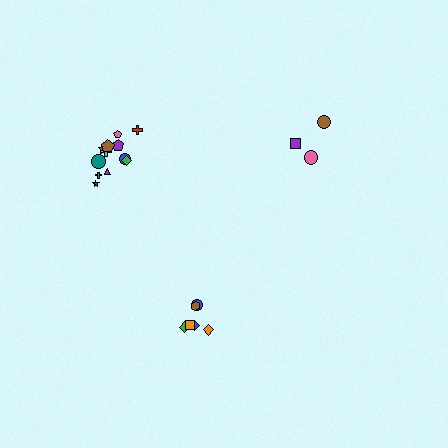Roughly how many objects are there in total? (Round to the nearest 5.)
Roughly 20 objects in total.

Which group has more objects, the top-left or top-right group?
The top-left group.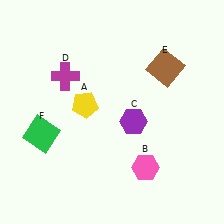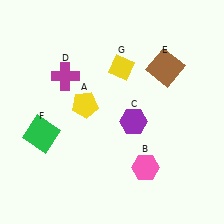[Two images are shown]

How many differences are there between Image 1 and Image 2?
There is 1 difference between the two images.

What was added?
A yellow diamond (G) was added in Image 2.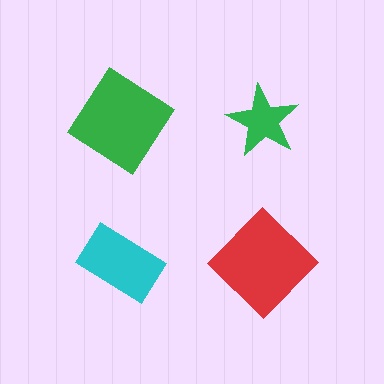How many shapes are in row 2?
2 shapes.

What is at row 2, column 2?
A red diamond.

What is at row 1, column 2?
A green star.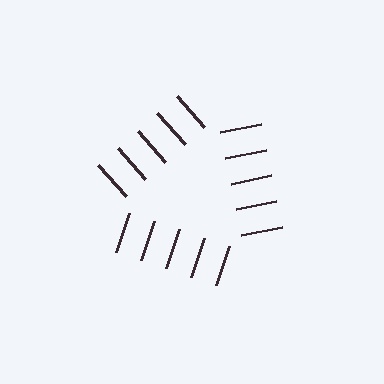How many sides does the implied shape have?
3 sides — the line-ends trace a triangle.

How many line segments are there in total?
15 — 5 along each of the 3 edges.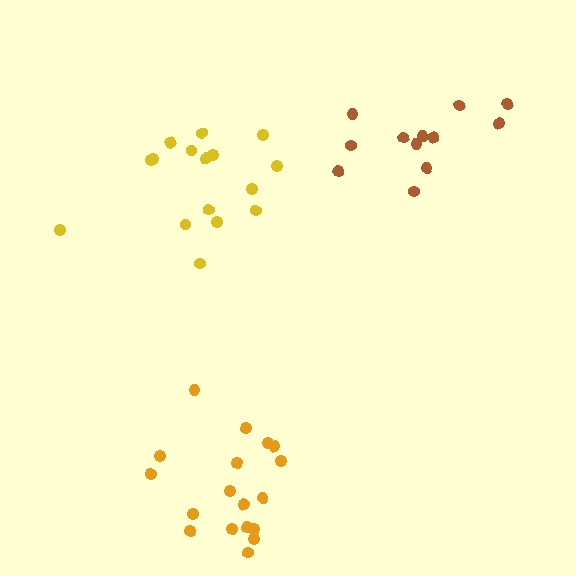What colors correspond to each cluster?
The clusters are colored: yellow, brown, orange.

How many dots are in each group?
Group 1: 16 dots, Group 2: 12 dots, Group 3: 18 dots (46 total).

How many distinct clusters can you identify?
There are 3 distinct clusters.